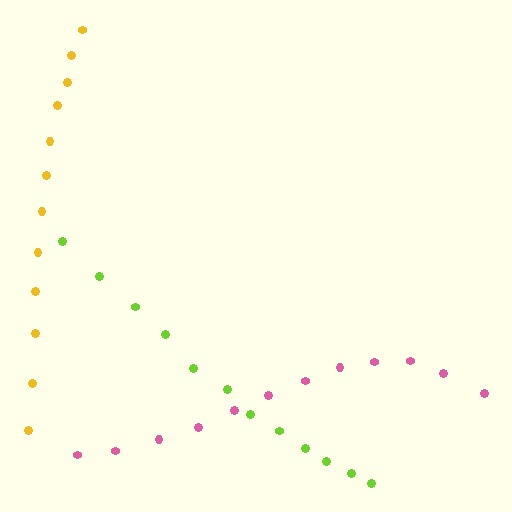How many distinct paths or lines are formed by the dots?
There are 3 distinct paths.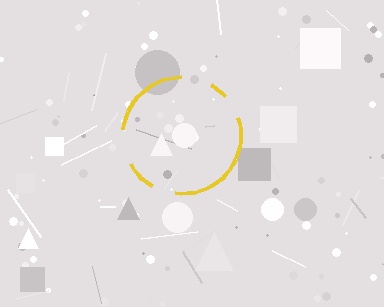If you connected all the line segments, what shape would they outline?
They would outline a circle.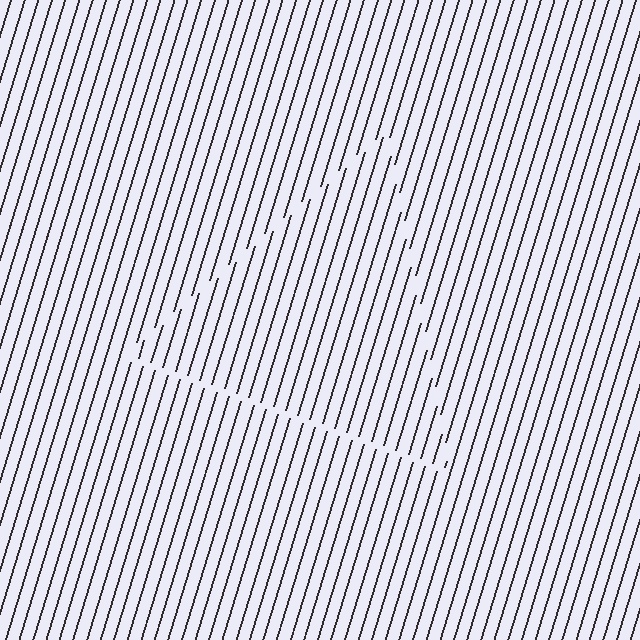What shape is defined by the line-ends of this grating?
An illusory triangle. The interior of the shape contains the same grating, shifted by half a period — the contour is defined by the phase discontinuity where line-ends from the inner and outer gratings abut.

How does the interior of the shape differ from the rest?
The interior of the shape contains the same grating, shifted by half a period — the contour is defined by the phase discontinuity where line-ends from the inner and outer gratings abut.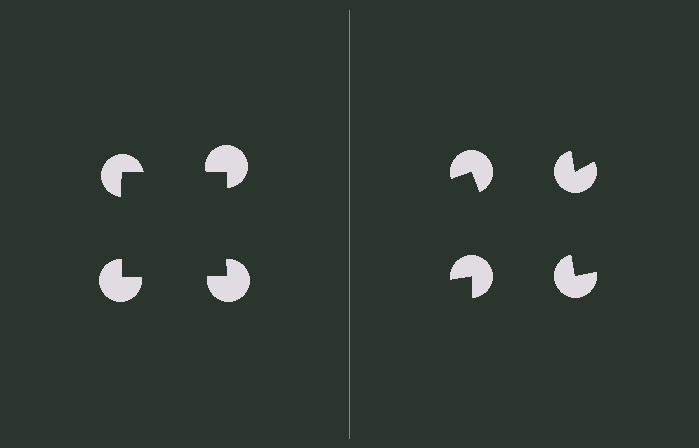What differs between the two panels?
The pac-man discs are positioned identically on both sides; only the wedge orientations differ. On the left they align to a square; on the right they are misaligned.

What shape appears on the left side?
An illusory square.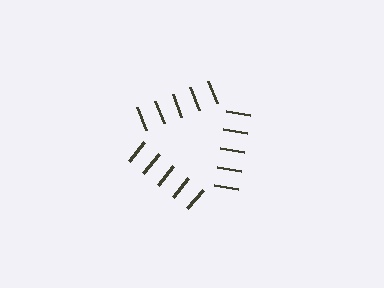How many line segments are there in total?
15 — 5 along each of the 3 edges.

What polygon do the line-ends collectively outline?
An illusory triangle — the line segments terminate on its edges but no continuous stroke is drawn.